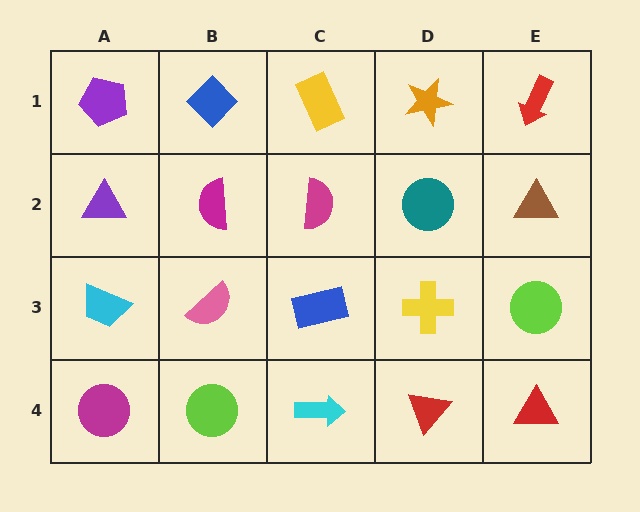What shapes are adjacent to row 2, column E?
A red arrow (row 1, column E), a lime circle (row 3, column E), a teal circle (row 2, column D).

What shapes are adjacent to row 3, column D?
A teal circle (row 2, column D), a red triangle (row 4, column D), a blue rectangle (row 3, column C), a lime circle (row 3, column E).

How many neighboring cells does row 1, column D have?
3.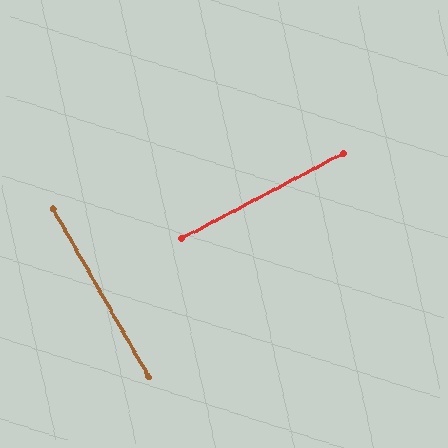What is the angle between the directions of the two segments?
Approximately 88 degrees.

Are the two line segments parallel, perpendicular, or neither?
Perpendicular — they meet at approximately 88°.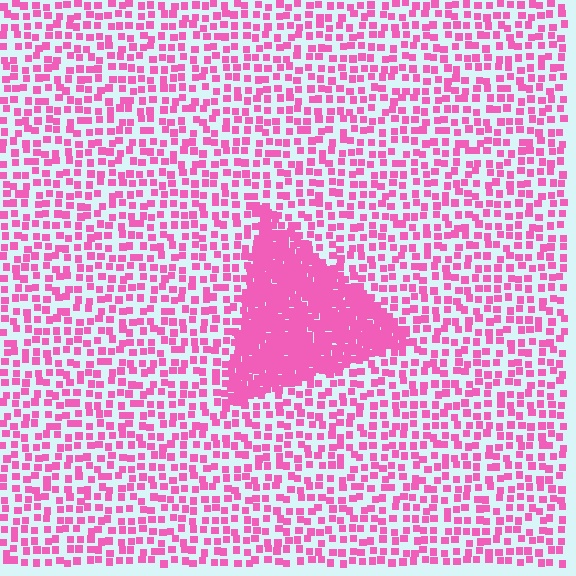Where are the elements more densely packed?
The elements are more densely packed inside the triangle boundary.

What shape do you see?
I see a triangle.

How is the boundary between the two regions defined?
The boundary is defined by a change in element density (approximately 3.0x ratio). All elements are the same color, size, and shape.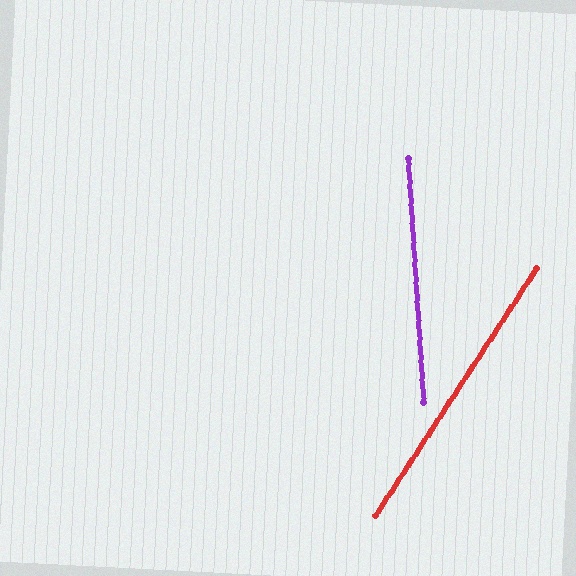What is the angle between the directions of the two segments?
Approximately 37 degrees.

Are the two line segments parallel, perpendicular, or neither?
Neither parallel nor perpendicular — they differ by about 37°.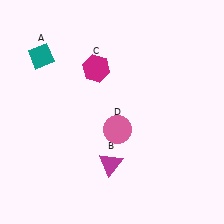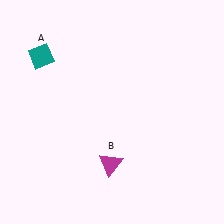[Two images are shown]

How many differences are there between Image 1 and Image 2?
There are 2 differences between the two images.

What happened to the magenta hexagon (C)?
The magenta hexagon (C) was removed in Image 2. It was in the top-left area of Image 1.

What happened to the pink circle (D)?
The pink circle (D) was removed in Image 2. It was in the bottom-right area of Image 1.